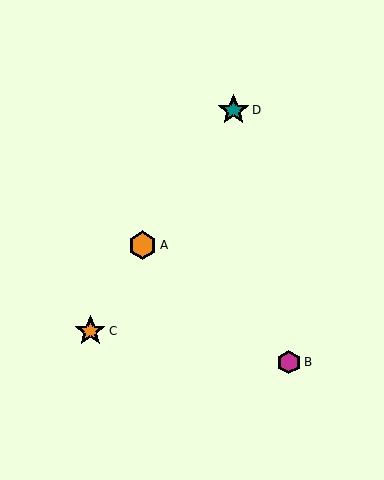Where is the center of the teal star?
The center of the teal star is at (233, 110).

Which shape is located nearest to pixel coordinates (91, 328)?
The orange star (labeled C) at (90, 331) is nearest to that location.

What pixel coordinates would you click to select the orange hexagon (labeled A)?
Click at (143, 245) to select the orange hexagon A.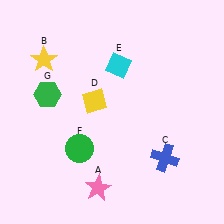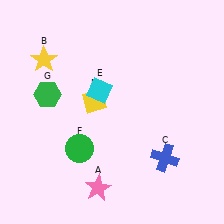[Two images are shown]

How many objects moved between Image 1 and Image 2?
1 object moved between the two images.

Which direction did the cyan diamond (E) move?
The cyan diamond (E) moved down.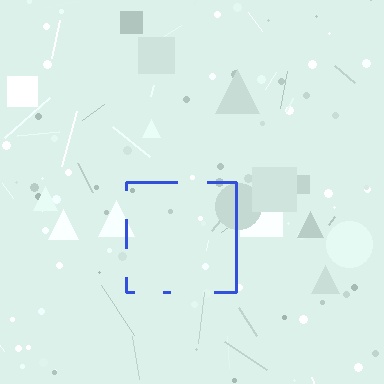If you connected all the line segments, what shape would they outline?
They would outline a square.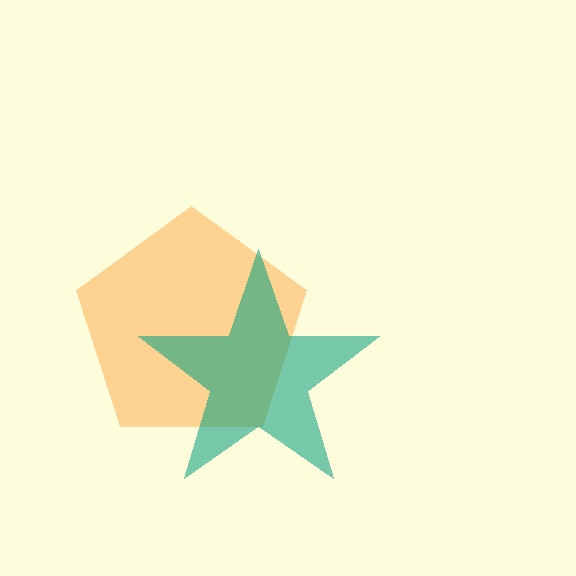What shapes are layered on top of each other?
The layered shapes are: an orange pentagon, a teal star.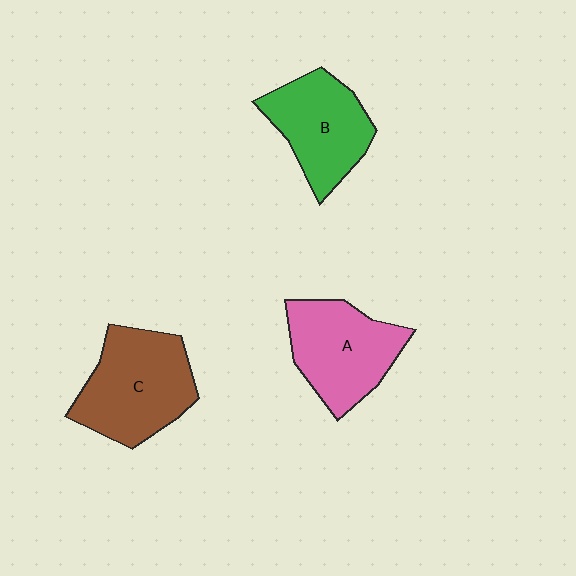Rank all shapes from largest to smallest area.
From largest to smallest: C (brown), A (pink), B (green).